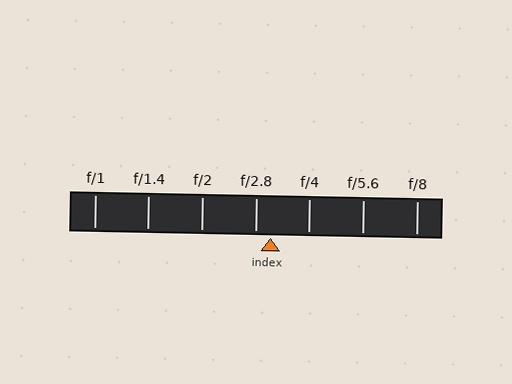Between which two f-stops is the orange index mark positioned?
The index mark is between f/2.8 and f/4.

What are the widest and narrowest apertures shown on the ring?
The widest aperture shown is f/1 and the narrowest is f/8.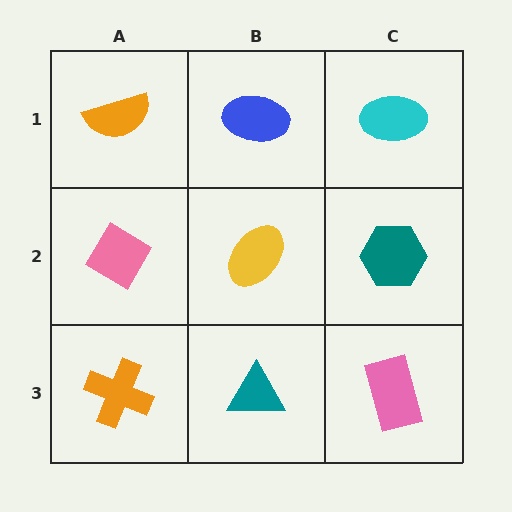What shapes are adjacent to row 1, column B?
A yellow ellipse (row 2, column B), an orange semicircle (row 1, column A), a cyan ellipse (row 1, column C).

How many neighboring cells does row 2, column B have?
4.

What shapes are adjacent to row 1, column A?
A pink diamond (row 2, column A), a blue ellipse (row 1, column B).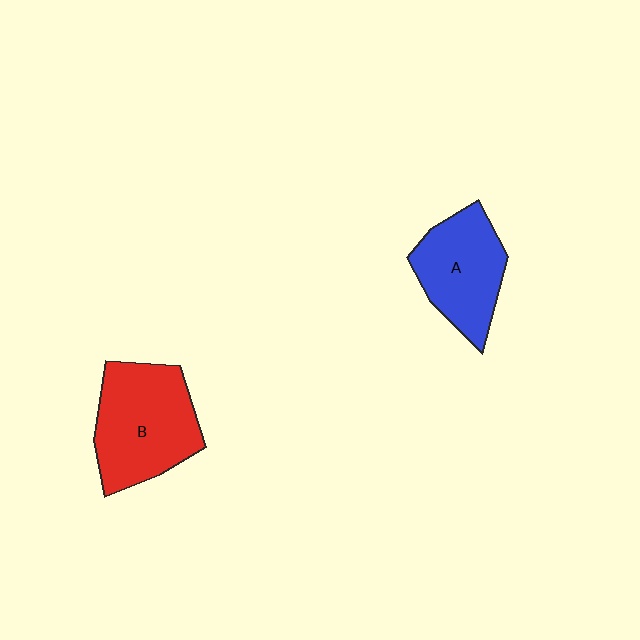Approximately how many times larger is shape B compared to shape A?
Approximately 1.3 times.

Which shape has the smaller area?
Shape A (blue).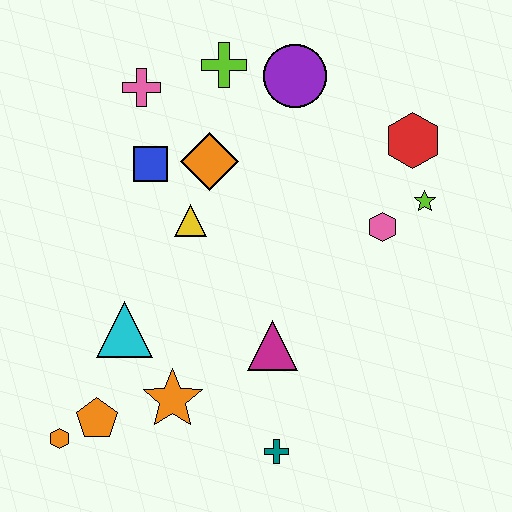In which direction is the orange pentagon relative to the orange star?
The orange pentagon is to the left of the orange star.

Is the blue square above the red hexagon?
No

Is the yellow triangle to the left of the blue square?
No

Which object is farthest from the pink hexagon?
The orange hexagon is farthest from the pink hexagon.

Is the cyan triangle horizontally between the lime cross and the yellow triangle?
No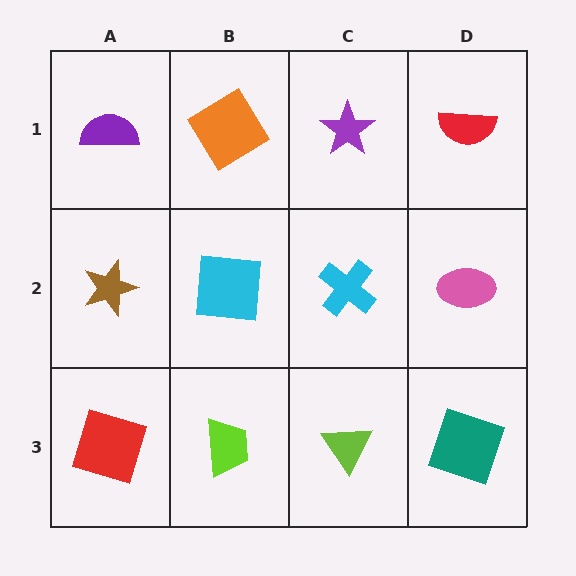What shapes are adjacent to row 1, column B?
A cyan square (row 2, column B), a purple semicircle (row 1, column A), a purple star (row 1, column C).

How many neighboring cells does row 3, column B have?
3.